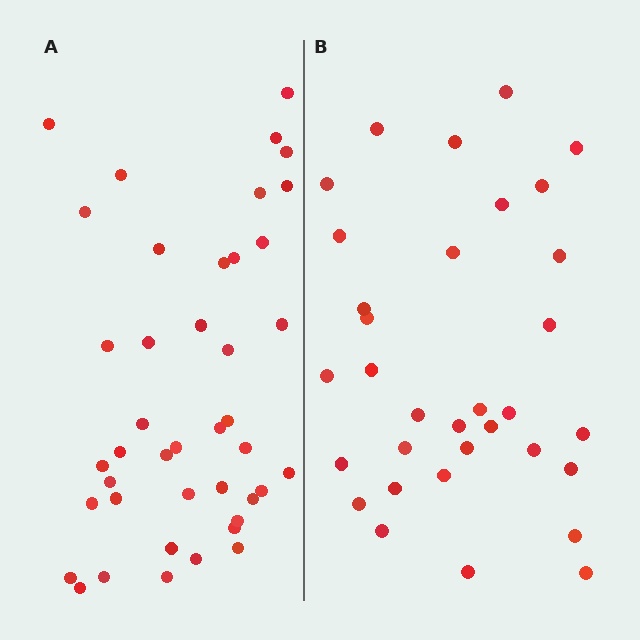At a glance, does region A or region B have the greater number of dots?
Region A (the left region) has more dots.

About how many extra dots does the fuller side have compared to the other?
Region A has roughly 8 or so more dots than region B.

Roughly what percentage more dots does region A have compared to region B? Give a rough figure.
About 25% more.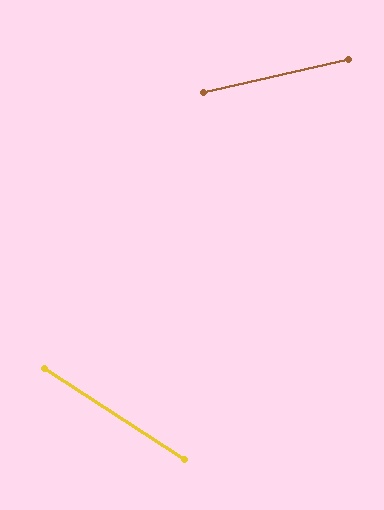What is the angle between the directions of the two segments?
Approximately 46 degrees.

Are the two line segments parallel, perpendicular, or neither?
Neither parallel nor perpendicular — they differ by about 46°.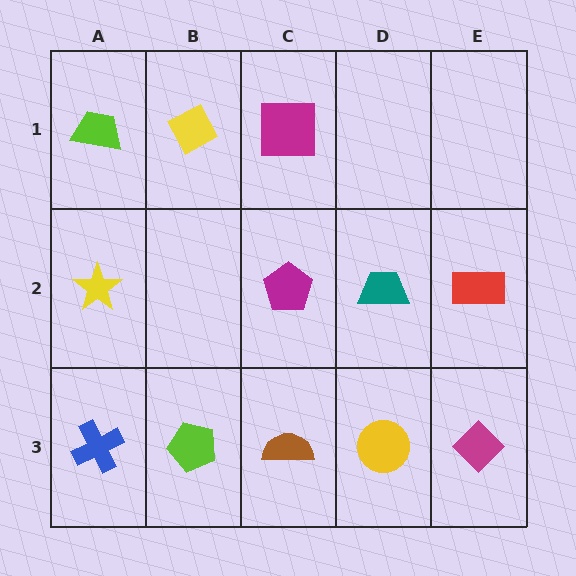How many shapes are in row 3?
5 shapes.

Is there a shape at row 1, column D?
No, that cell is empty.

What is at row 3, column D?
A yellow circle.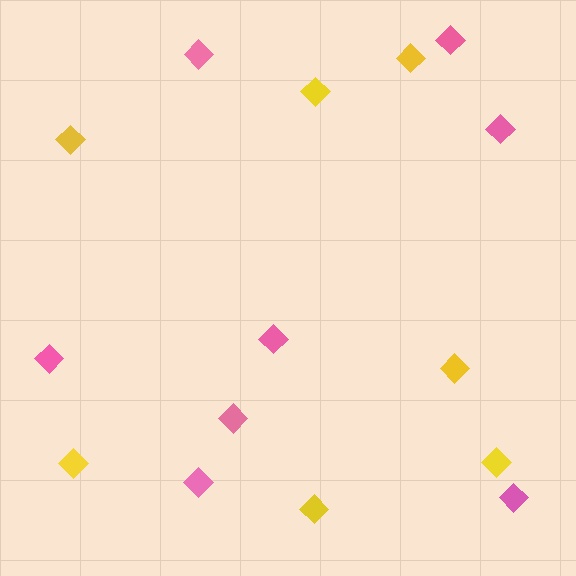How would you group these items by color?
There are 2 groups: one group of yellow diamonds (7) and one group of pink diamonds (8).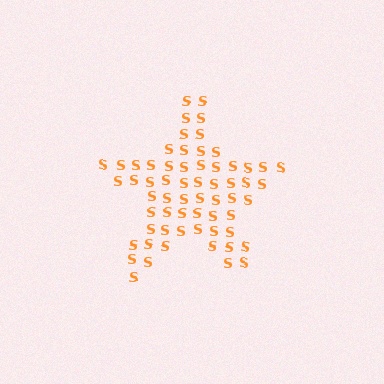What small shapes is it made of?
It is made of small letter S's.